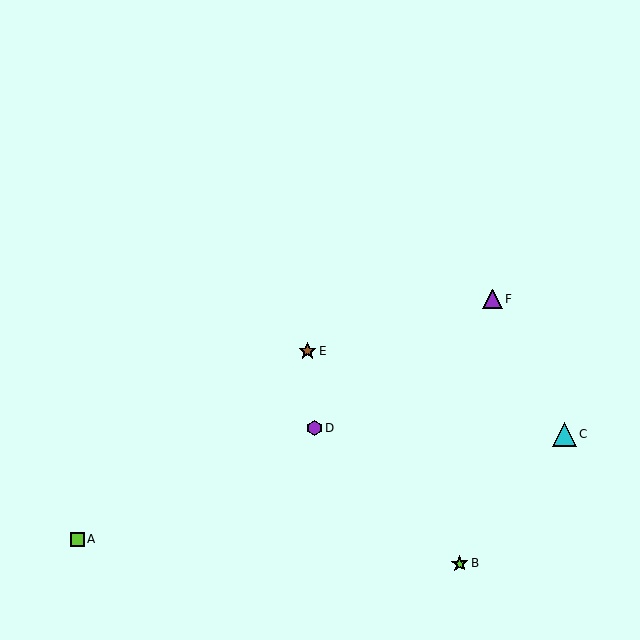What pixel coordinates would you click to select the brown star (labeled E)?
Click at (308, 351) to select the brown star E.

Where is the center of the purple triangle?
The center of the purple triangle is at (492, 300).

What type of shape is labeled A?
Shape A is a lime square.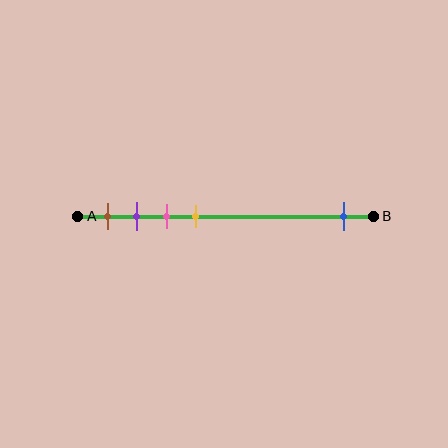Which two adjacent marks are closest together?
The purple and pink marks are the closest adjacent pair.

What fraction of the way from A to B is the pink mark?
The pink mark is approximately 30% (0.3) of the way from A to B.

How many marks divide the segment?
There are 5 marks dividing the segment.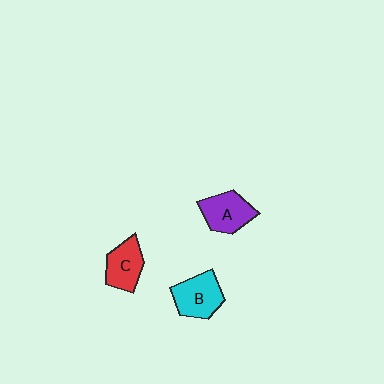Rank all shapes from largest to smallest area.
From largest to smallest: B (cyan), A (purple), C (red).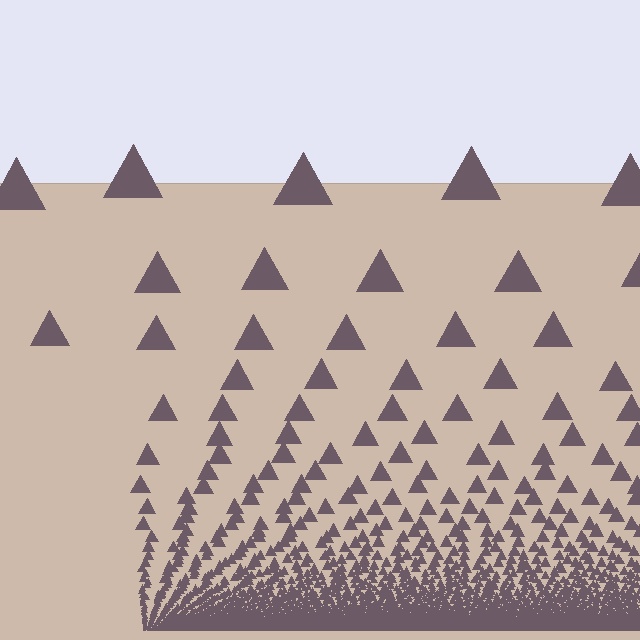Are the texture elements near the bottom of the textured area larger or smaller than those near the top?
Smaller. The gradient is inverted — elements near the bottom are smaller and denser.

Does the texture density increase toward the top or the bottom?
Density increases toward the bottom.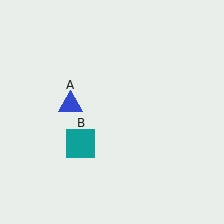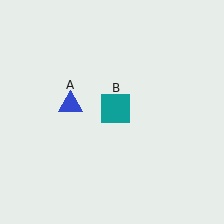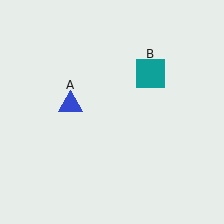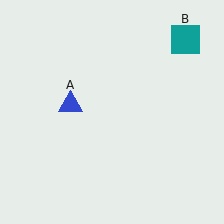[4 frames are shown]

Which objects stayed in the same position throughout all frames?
Blue triangle (object A) remained stationary.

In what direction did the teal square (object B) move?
The teal square (object B) moved up and to the right.